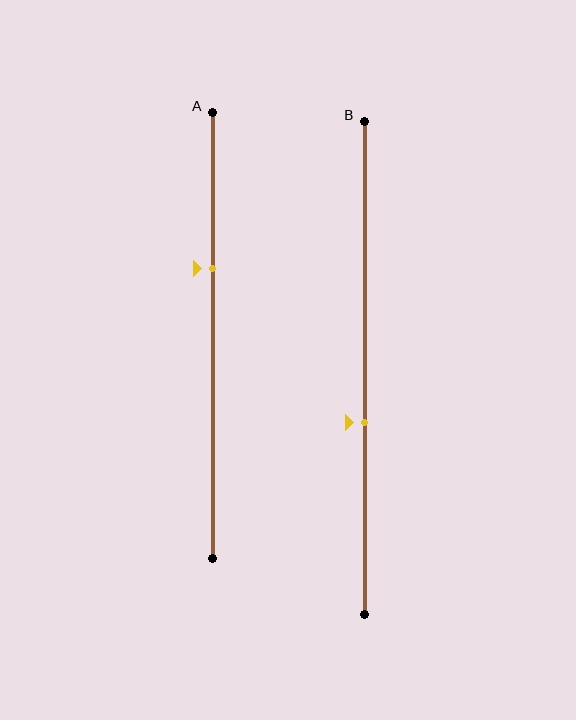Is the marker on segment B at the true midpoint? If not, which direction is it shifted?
No, the marker on segment B is shifted downward by about 11% of the segment length.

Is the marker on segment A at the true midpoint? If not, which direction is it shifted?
No, the marker on segment A is shifted upward by about 15% of the segment length.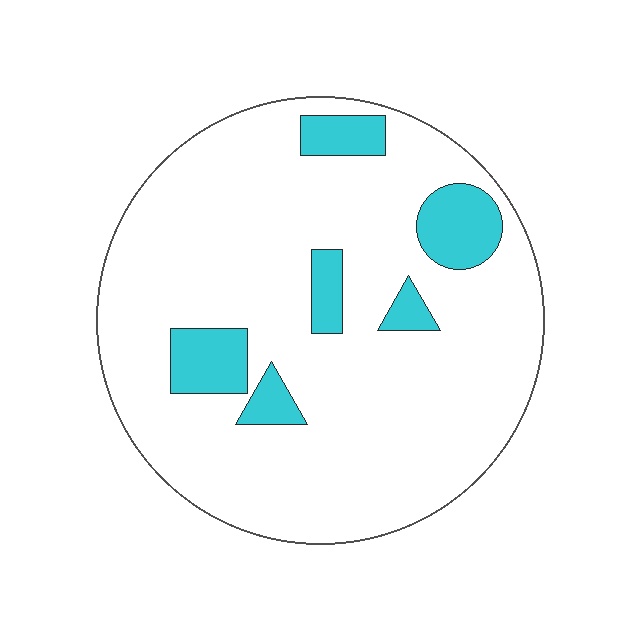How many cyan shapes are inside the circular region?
6.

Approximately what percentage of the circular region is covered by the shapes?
Approximately 15%.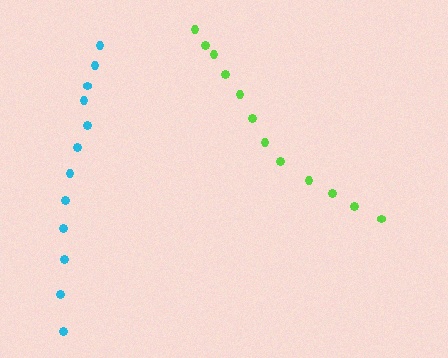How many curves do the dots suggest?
There are 2 distinct paths.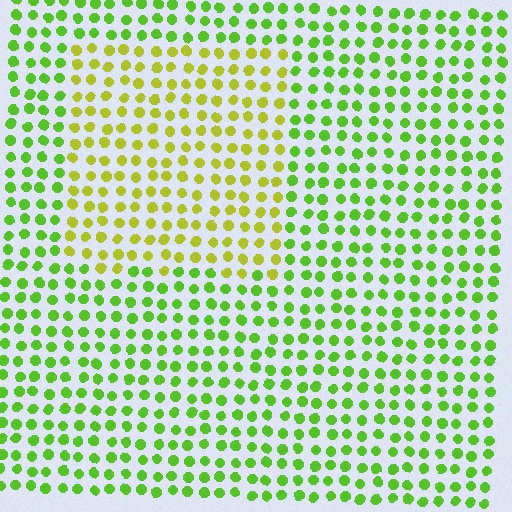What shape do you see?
I see a rectangle.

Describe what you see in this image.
The image is filled with small lime elements in a uniform arrangement. A rectangle-shaped region is visible where the elements are tinted to a slightly different hue, forming a subtle color boundary.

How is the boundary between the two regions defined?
The boundary is defined purely by a slight shift in hue (about 35 degrees). Spacing, size, and orientation are identical on both sides.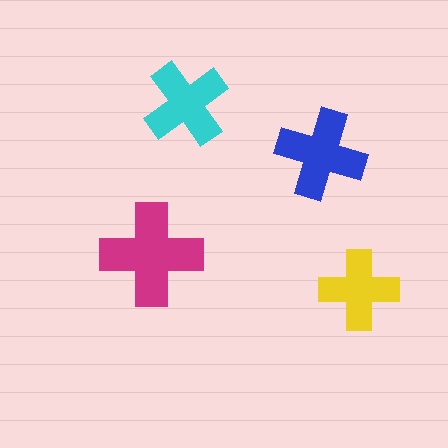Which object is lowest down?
The yellow cross is bottommost.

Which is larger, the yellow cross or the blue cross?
The blue one.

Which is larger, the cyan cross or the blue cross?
The blue one.